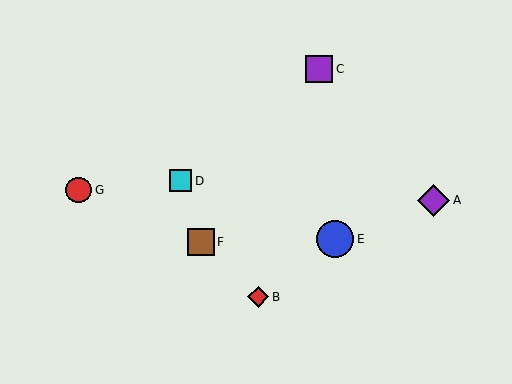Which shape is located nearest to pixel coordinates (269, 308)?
The red diamond (labeled B) at (258, 297) is nearest to that location.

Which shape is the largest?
The blue circle (labeled E) is the largest.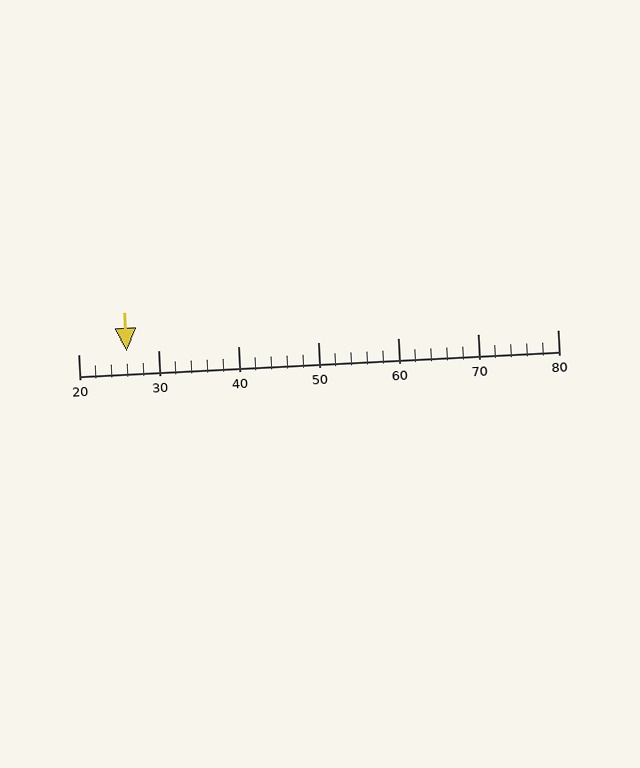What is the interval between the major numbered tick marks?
The major tick marks are spaced 10 units apart.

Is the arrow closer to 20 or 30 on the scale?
The arrow is closer to 30.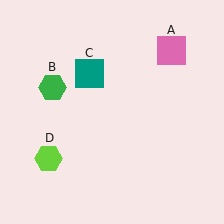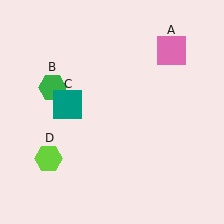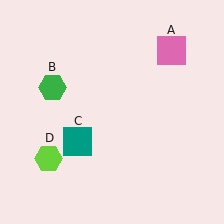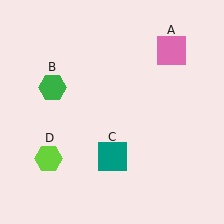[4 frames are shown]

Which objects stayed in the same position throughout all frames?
Pink square (object A) and green hexagon (object B) and lime hexagon (object D) remained stationary.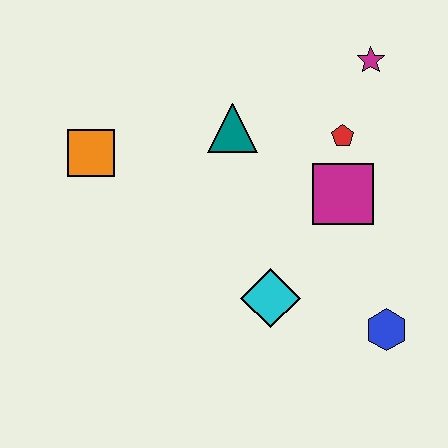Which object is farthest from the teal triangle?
The blue hexagon is farthest from the teal triangle.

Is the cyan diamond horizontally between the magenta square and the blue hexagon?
No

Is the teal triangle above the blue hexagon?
Yes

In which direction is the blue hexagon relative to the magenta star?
The blue hexagon is below the magenta star.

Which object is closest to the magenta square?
The red pentagon is closest to the magenta square.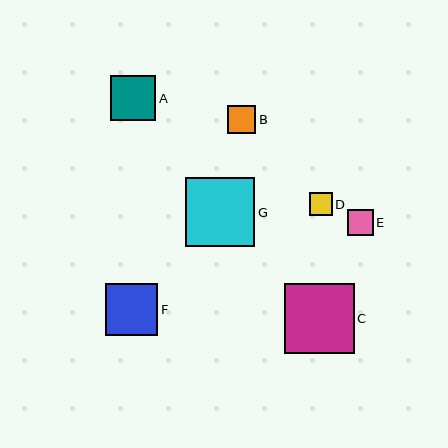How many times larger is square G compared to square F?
Square G is approximately 1.3 times the size of square F.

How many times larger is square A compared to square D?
Square A is approximately 2.0 times the size of square D.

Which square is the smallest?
Square D is the smallest with a size of approximately 23 pixels.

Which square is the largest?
Square C is the largest with a size of approximately 70 pixels.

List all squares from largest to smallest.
From largest to smallest: C, G, F, A, B, E, D.